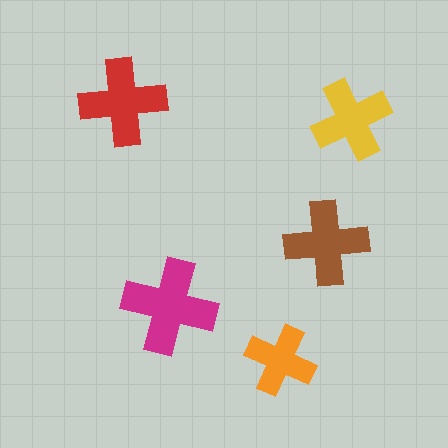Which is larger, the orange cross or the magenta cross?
The magenta one.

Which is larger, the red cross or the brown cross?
The red one.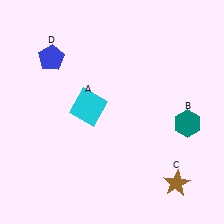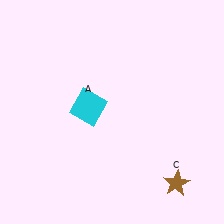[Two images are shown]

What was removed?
The blue pentagon (D), the teal hexagon (B) were removed in Image 2.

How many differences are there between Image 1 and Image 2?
There are 2 differences between the two images.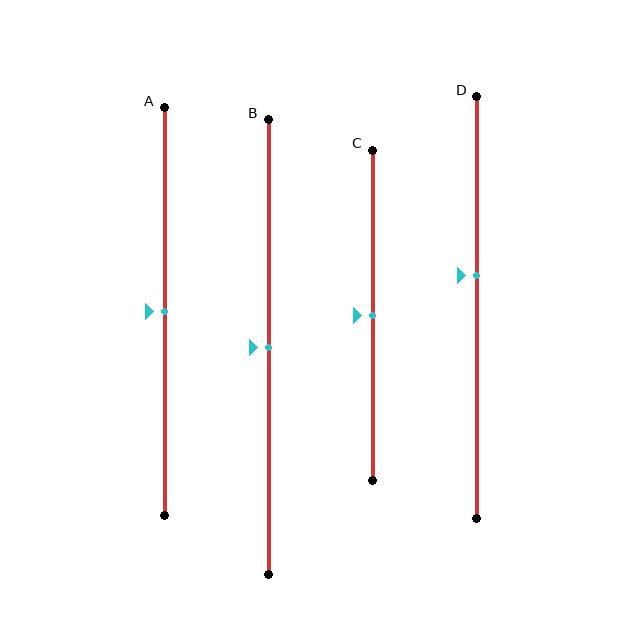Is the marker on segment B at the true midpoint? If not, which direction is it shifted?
Yes, the marker on segment B is at the true midpoint.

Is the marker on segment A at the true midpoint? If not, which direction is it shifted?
Yes, the marker on segment A is at the true midpoint.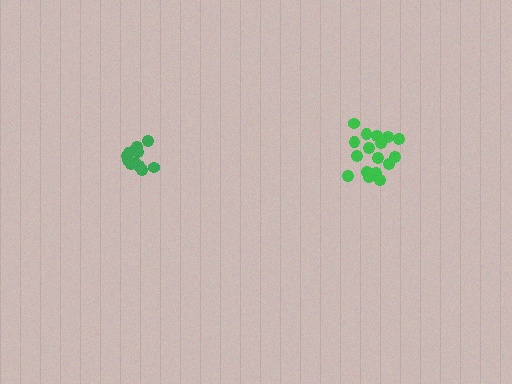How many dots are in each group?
Group 1: 17 dots, Group 2: 12 dots (29 total).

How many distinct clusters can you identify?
There are 2 distinct clusters.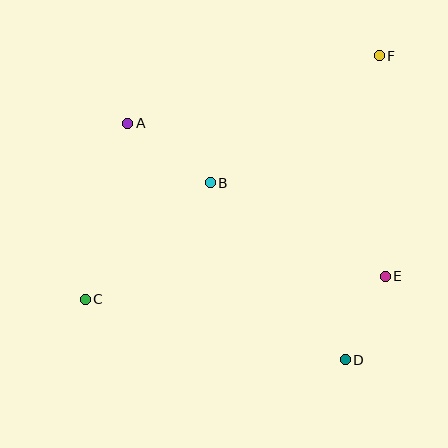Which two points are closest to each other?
Points D and E are closest to each other.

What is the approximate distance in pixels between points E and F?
The distance between E and F is approximately 220 pixels.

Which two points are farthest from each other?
Points C and F are farthest from each other.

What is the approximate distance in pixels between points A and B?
The distance between A and B is approximately 102 pixels.